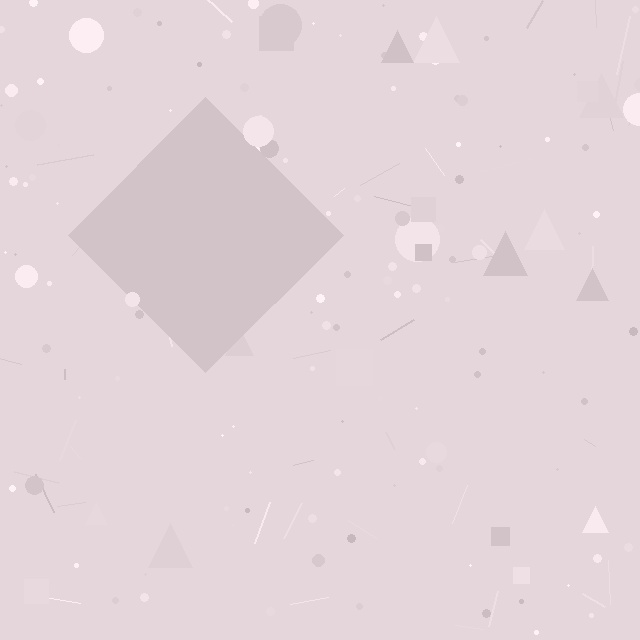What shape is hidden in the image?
A diamond is hidden in the image.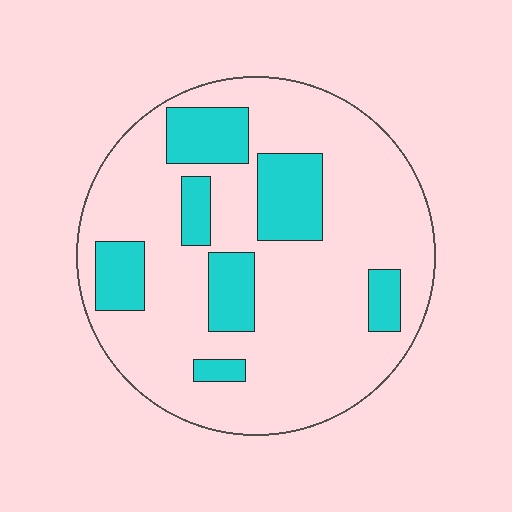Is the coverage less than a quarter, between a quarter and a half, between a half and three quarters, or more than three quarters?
Less than a quarter.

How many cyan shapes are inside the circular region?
7.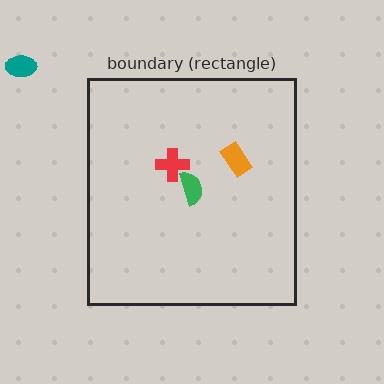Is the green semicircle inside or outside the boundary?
Inside.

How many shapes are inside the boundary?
3 inside, 1 outside.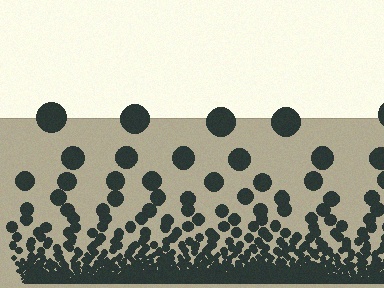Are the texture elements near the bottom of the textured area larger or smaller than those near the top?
Smaller. The gradient is inverted — elements near the bottom are smaller and denser.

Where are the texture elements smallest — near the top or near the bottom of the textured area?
Near the bottom.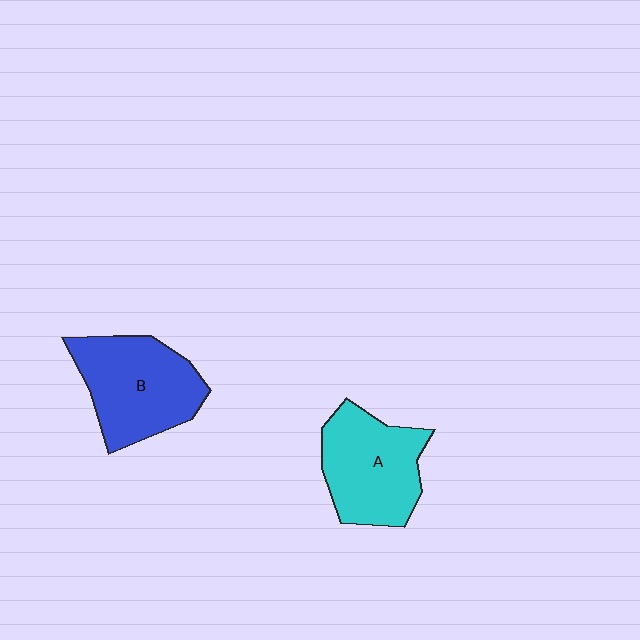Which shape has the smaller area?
Shape A (cyan).